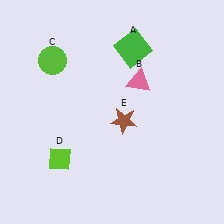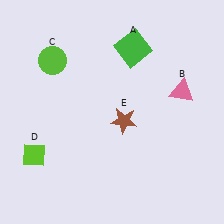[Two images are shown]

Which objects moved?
The objects that moved are: the pink triangle (B), the lime diamond (D).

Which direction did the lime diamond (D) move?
The lime diamond (D) moved left.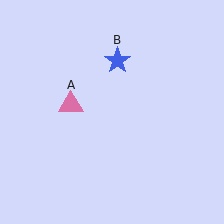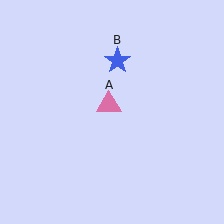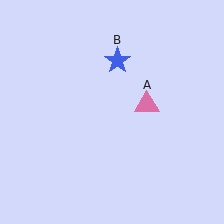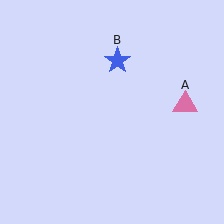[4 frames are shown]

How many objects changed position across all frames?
1 object changed position: pink triangle (object A).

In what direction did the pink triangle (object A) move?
The pink triangle (object A) moved right.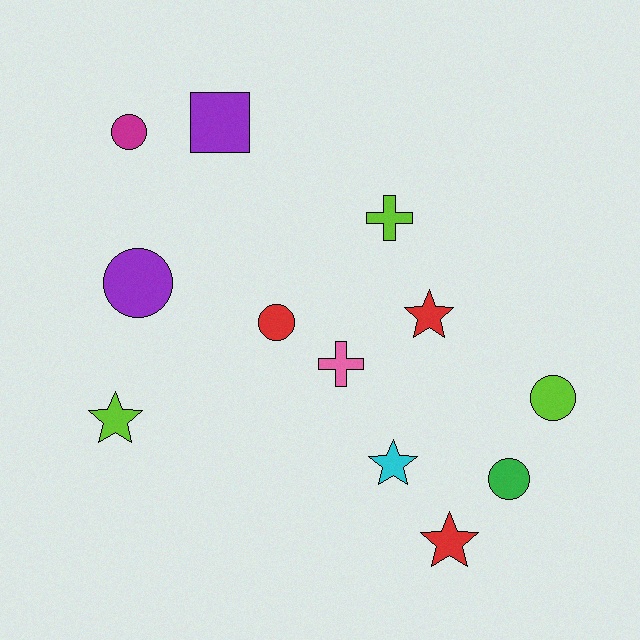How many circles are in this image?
There are 5 circles.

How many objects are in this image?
There are 12 objects.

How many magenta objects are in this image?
There is 1 magenta object.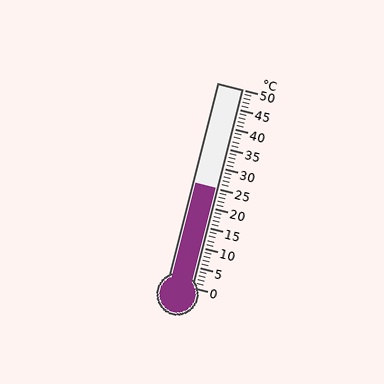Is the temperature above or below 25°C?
The temperature is at 25°C.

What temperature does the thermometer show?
The thermometer shows approximately 25°C.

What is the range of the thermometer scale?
The thermometer scale ranges from 0°C to 50°C.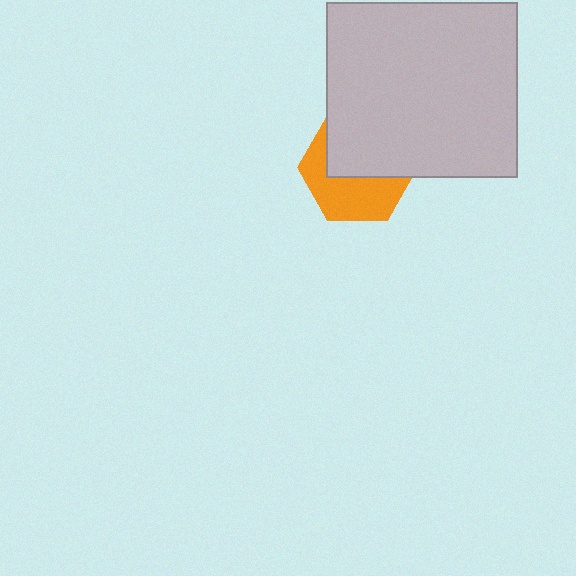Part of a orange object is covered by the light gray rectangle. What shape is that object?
It is a hexagon.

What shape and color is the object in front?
The object in front is a light gray rectangle.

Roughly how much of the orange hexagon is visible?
About half of it is visible (roughly 49%).